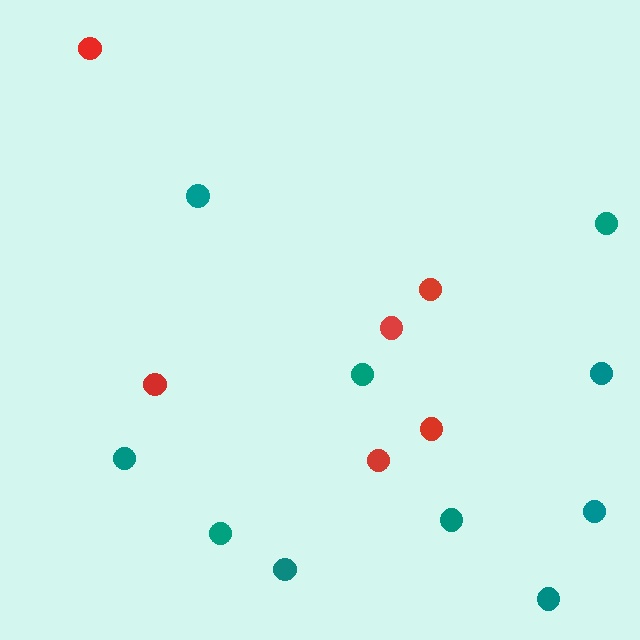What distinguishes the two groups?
There are 2 groups: one group of red circles (6) and one group of teal circles (10).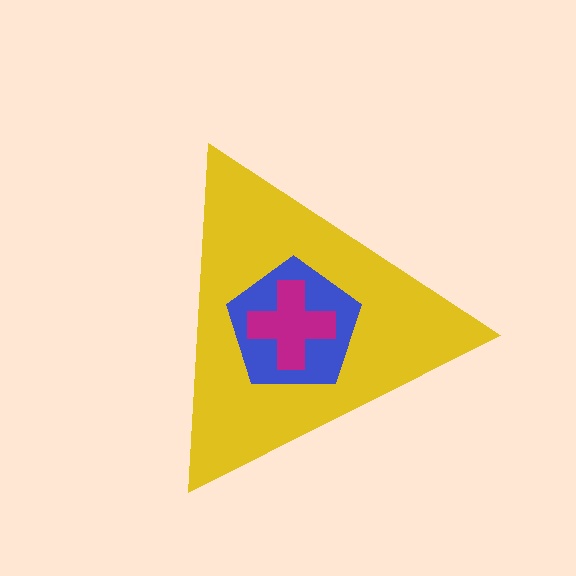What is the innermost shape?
The magenta cross.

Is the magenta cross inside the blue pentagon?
Yes.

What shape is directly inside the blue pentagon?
The magenta cross.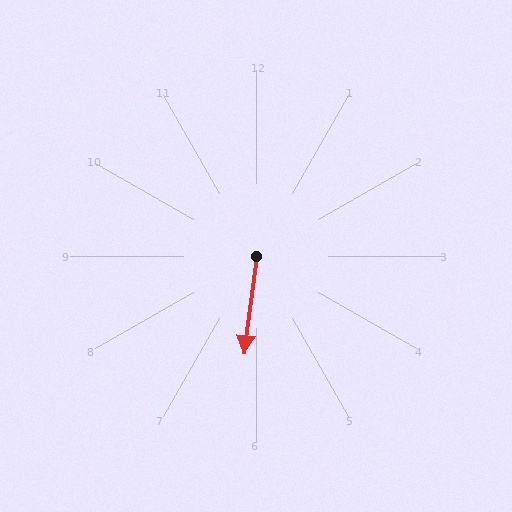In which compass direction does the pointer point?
South.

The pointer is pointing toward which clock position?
Roughly 6 o'clock.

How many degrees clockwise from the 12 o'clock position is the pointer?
Approximately 187 degrees.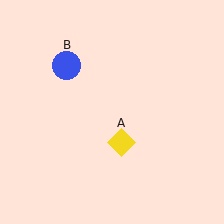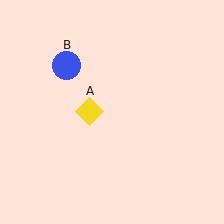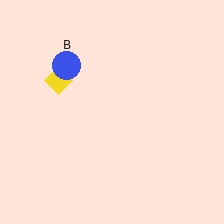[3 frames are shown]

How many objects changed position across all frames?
1 object changed position: yellow diamond (object A).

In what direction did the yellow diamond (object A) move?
The yellow diamond (object A) moved up and to the left.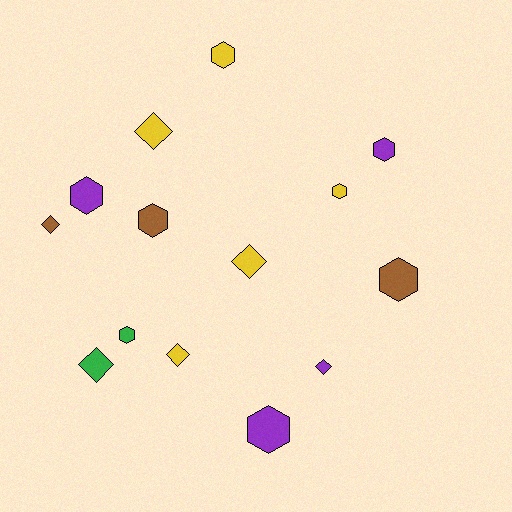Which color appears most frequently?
Yellow, with 5 objects.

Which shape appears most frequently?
Hexagon, with 8 objects.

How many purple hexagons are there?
There are 3 purple hexagons.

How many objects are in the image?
There are 14 objects.